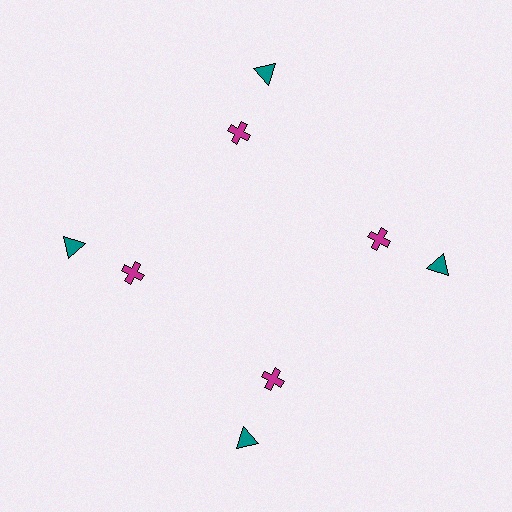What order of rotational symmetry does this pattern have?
This pattern has 4-fold rotational symmetry.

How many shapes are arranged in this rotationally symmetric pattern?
There are 8 shapes, arranged in 4 groups of 2.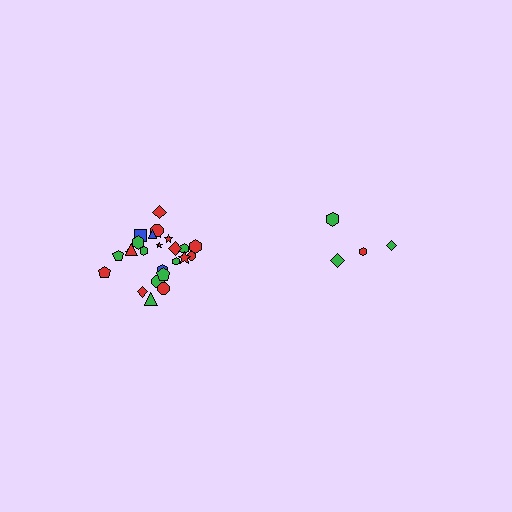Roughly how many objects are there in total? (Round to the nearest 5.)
Roughly 30 objects in total.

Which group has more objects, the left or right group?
The left group.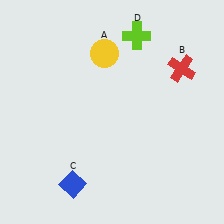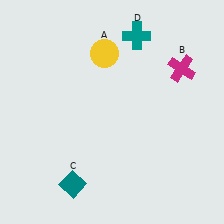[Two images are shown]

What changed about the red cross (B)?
In Image 1, B is red. In Image 2, it changed to magenta.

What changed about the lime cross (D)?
In Image 1, D is lime. In Image 2, it changed to teal.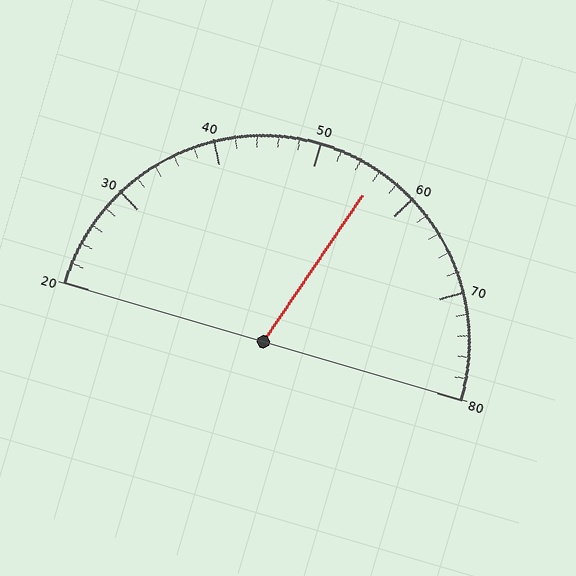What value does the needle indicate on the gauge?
The needle indicates approximately 56.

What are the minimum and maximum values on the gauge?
The gauge ranges from 20 to 80.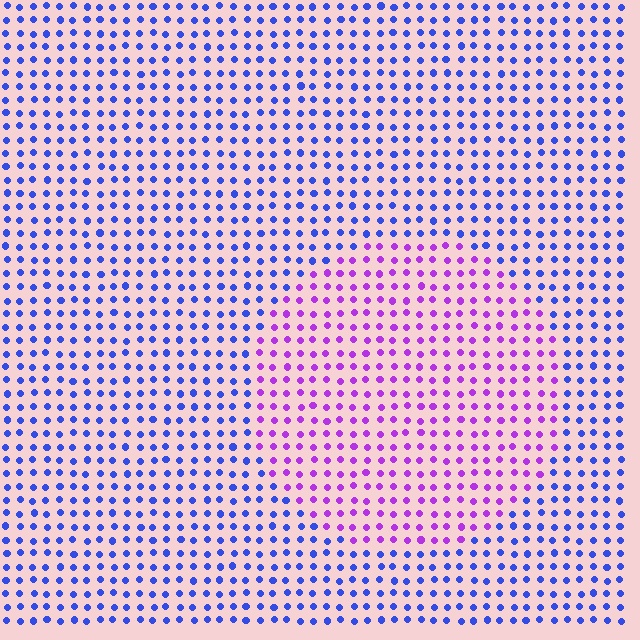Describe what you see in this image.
The image is filled with small blue elements in a uniform arrangement. A circle-shaped region is visible where the elements are tinted to a slightly different hue, forming a subtle color boundary.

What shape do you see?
I see a circle.